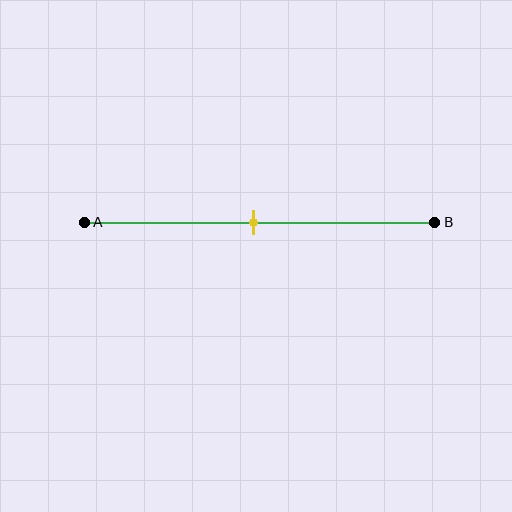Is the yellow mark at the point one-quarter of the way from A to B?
No, the mark is at about 50% from A, not at the 25% one-quarter point.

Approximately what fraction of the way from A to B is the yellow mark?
The yellow mark is approximately 50% of the way from A to B.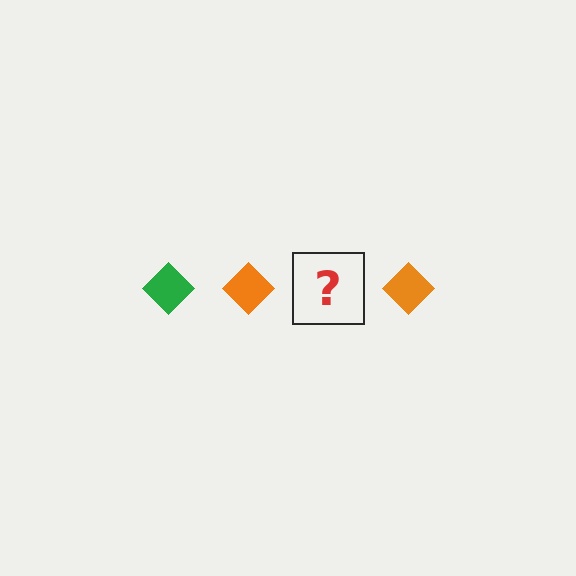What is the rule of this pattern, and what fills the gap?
The rule is that the pattern cycles through green, orange diamonds. The gap should be filled with a green diamond.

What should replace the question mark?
The question mark should be replaced with a green diamond.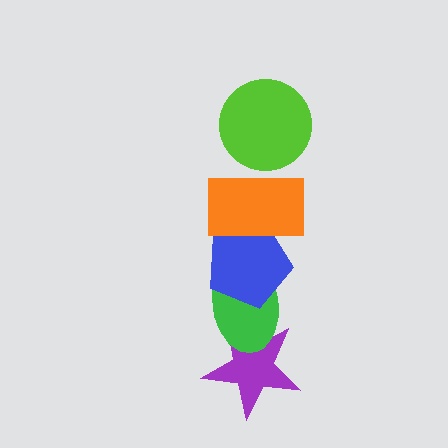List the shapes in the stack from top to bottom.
From top to bottom: the lime circle, the orange rectangle, the blue pentagon, the green ellipse, the purple star.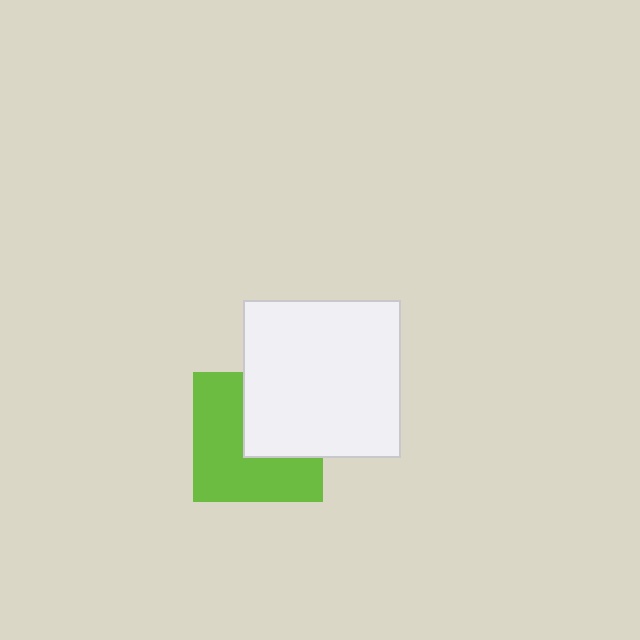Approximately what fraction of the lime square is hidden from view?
Roughly 41% of the lime square is hidden behind the white square.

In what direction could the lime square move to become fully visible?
The lime square could move toward the lower-left. That would shift it out from behind the white square entirely.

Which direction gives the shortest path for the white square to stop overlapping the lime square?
Moving toward the upper-right gives the shortest separation.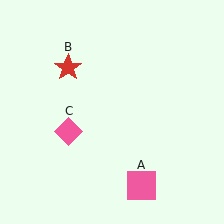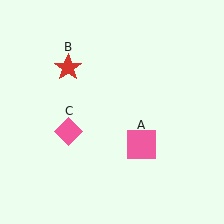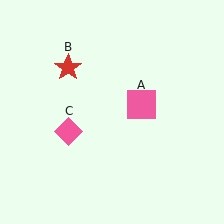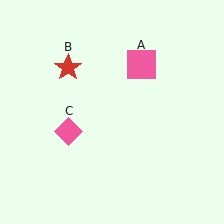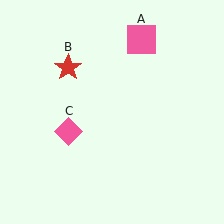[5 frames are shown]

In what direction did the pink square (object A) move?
The pink square (object A) moved up.